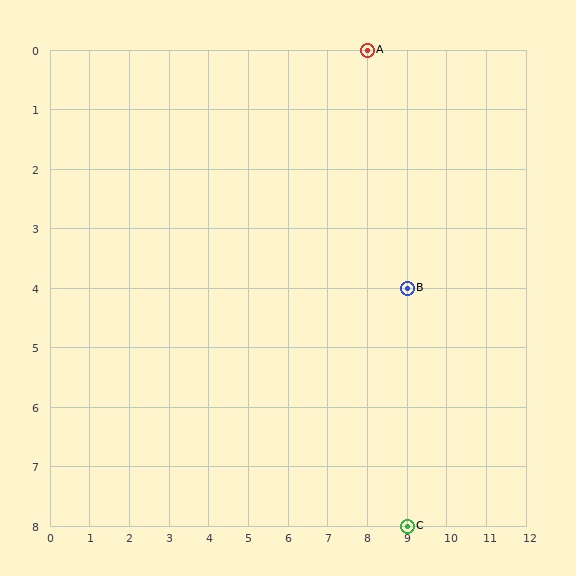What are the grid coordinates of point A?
Point A is at grid coordinates (8, 0).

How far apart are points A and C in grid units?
Points A and C are 1 column and 8 rows apart (about 8.1 grid units diagonally).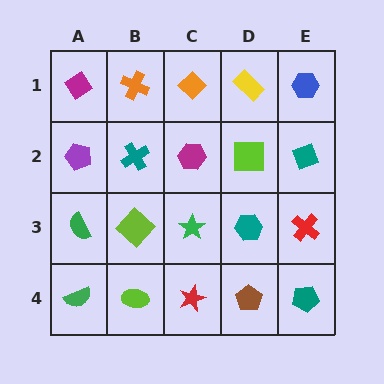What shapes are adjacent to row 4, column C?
A green star (row 3, column C), a lime ellipse (row 4, column B), a brown pentagon (row 4, column D).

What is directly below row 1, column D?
A lime square.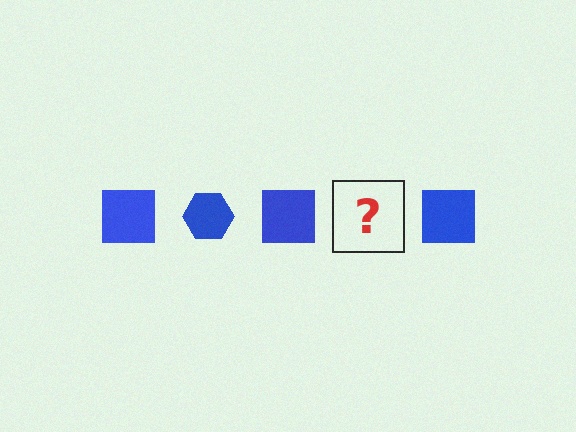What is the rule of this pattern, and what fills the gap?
The rule is that the pattern cycles through square, hexagon shapes in blue. The gap should be filled with a blue hexagon.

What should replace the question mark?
The question mark should be replaced with a blue hexagon.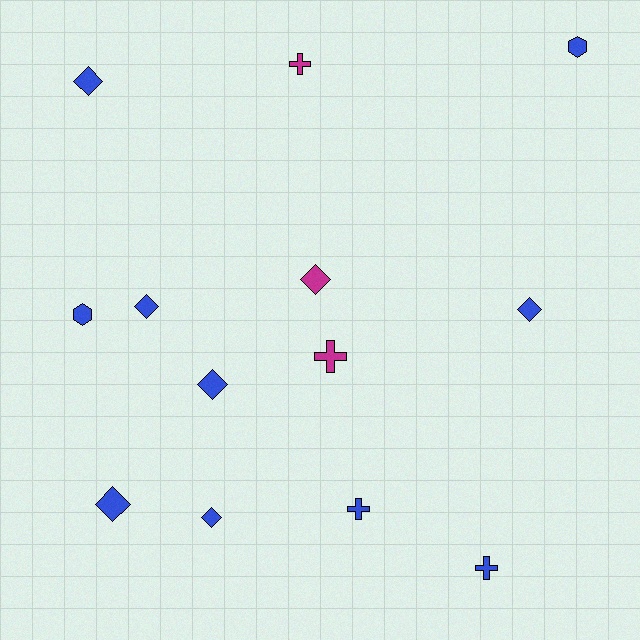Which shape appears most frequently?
Diamond, with 7 objects.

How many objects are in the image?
There are 13 objects.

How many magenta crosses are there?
There are 2 magenta crosses.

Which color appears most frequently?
Blue, with 10 objects.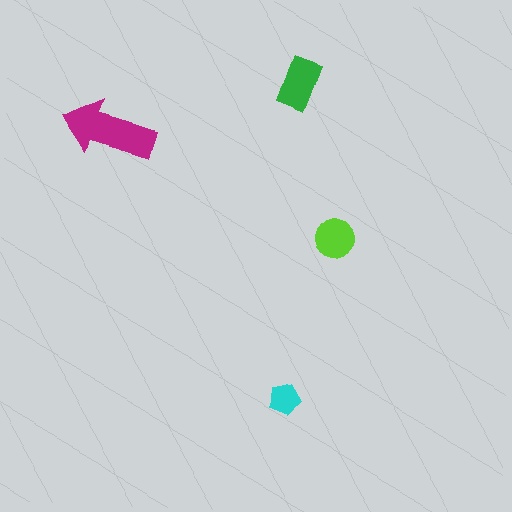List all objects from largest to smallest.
The magenta arrow, the green rectangle, the lime circle, the cyan pentagon.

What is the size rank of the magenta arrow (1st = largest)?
1st.